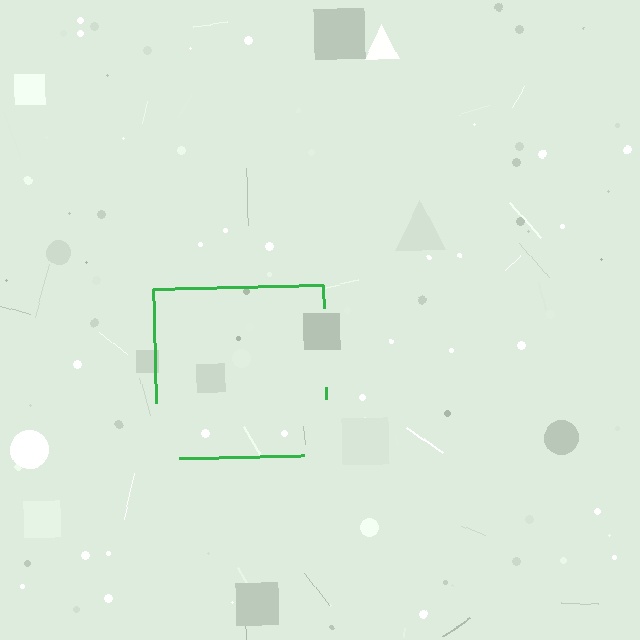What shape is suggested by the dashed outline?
The dashed outline suggests a square.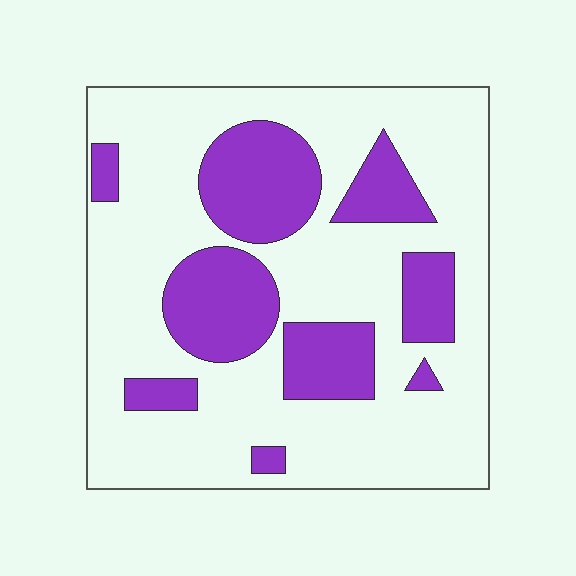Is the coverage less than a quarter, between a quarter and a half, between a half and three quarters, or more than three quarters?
Between a quarter and a half.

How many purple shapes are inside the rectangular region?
9.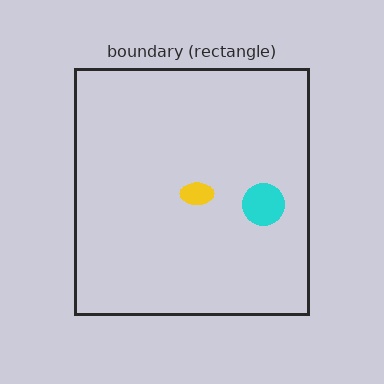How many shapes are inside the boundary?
2 inside, 0 outside.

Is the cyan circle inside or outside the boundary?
Inside.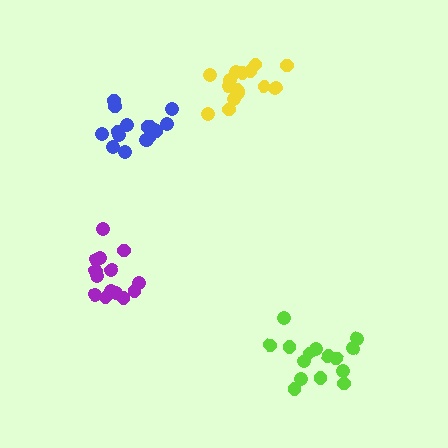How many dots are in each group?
Group 1: 15 dots, Group 2: 15 dots, Group 3: 17 dots, Group 4: 15 dots (62 total).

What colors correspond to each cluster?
The clusters are colored: purple, yellow, blue, lime.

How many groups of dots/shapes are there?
There are 4 groups.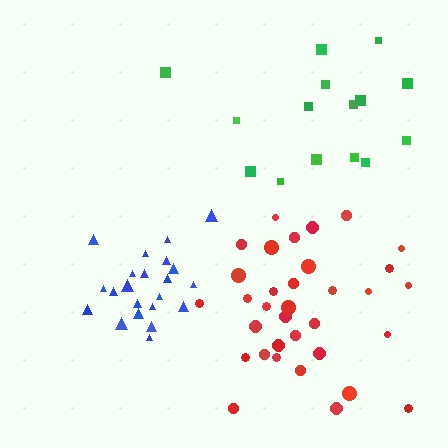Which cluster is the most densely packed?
Blue.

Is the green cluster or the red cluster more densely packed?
Red.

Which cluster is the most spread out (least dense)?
Green.